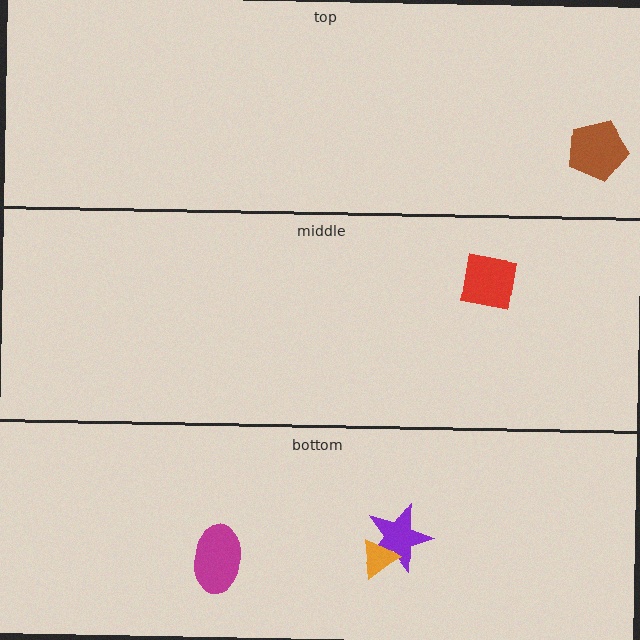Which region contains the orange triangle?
The bottom region.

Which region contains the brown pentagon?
The top region.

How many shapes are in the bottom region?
3.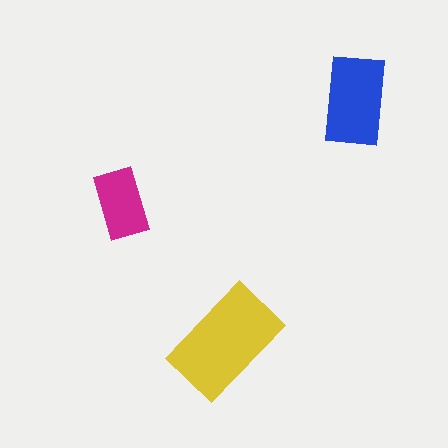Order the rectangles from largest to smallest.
the yellow one, the blue one, the magenta one.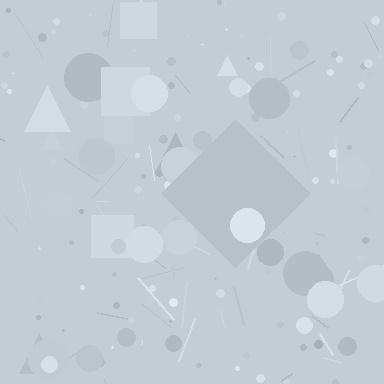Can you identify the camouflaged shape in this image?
The camouflaged shape is a diamond.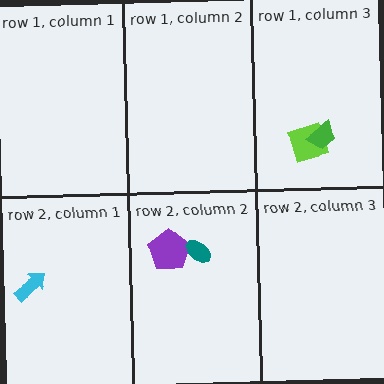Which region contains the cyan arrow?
The row 2, column 1 region.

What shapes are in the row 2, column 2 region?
The purple pentagon, the teal ellipse.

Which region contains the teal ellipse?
The row 2, column 2 region.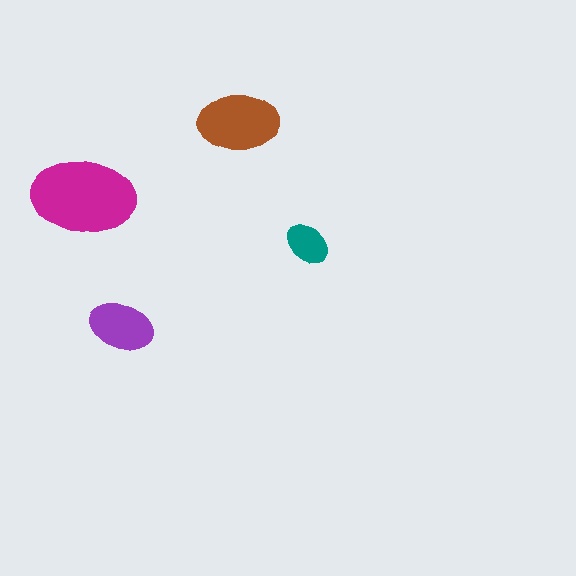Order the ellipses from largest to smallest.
the magenta one, the brown one, the purple one, the teal one.